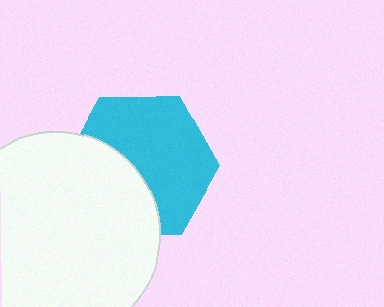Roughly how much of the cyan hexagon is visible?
About half of it is visible (roughly 61%).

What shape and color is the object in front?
The object in front is a white circle.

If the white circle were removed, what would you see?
You would see the complete cyan hexagon.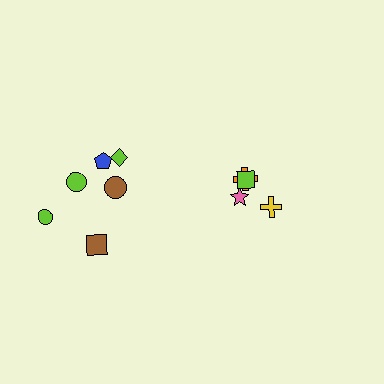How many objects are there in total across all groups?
There are 10 objects.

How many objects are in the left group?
There are 6 objects.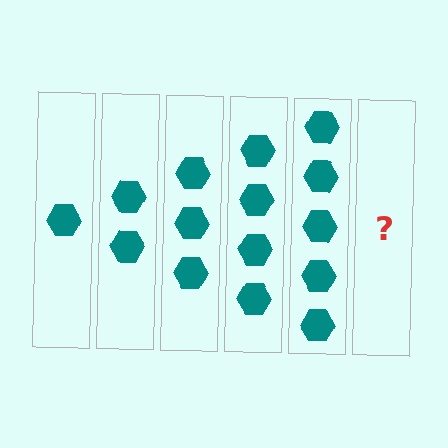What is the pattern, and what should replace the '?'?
The pattern is that each step adds one more hexagon. The '?' should be 6 hexagons.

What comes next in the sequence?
The next element should be 6 hexagons.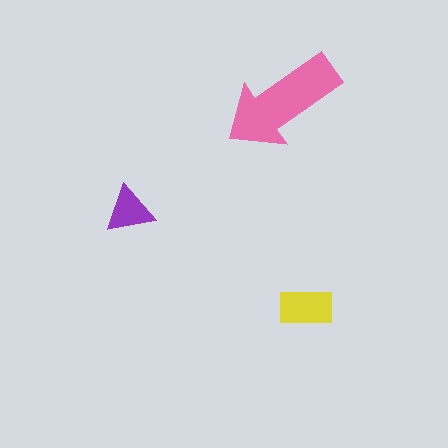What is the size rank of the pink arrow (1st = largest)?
1st.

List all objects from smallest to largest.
The purple triangle, the yellow rectangle, the pink arrow.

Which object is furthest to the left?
The purple triangle is leftmost.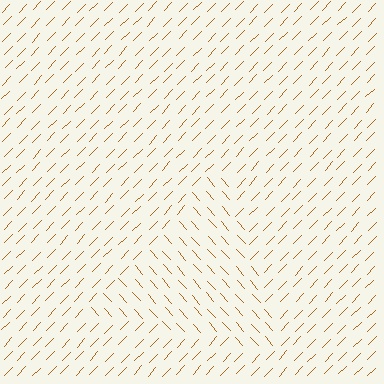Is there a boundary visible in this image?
Yes, there is a texture boundary formed by a change in line orientation.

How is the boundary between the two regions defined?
The boundary is defined purely by a change in line orientation (approximately 86 degrees difference). All lines are the same color and thickness.